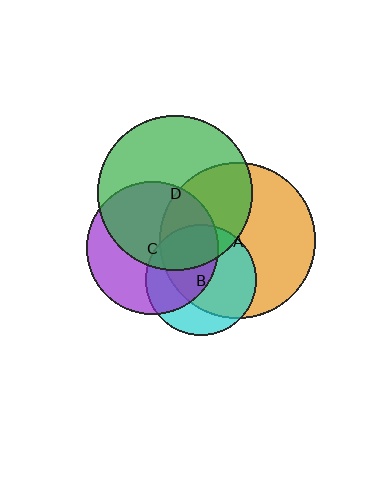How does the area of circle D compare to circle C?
Approximately 1.4 times.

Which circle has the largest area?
Circle A (orange).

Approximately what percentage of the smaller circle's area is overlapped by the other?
Approximately 55%.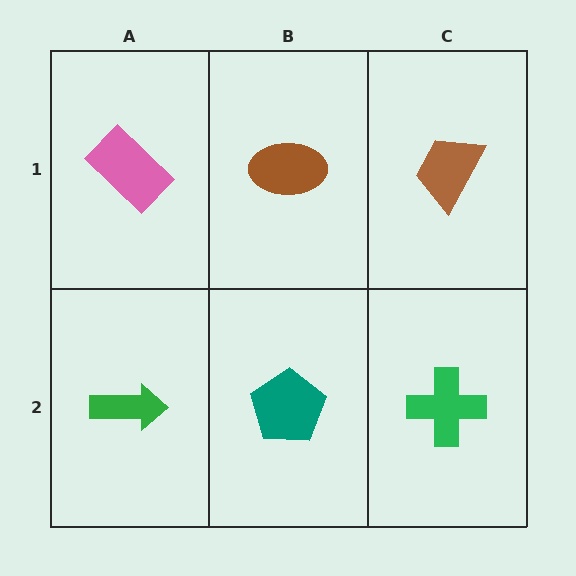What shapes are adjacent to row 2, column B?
A brown ellipse (row 1, column B), a green arrow (row 2, column A), a green cross (row 2, column C).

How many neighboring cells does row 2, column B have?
3.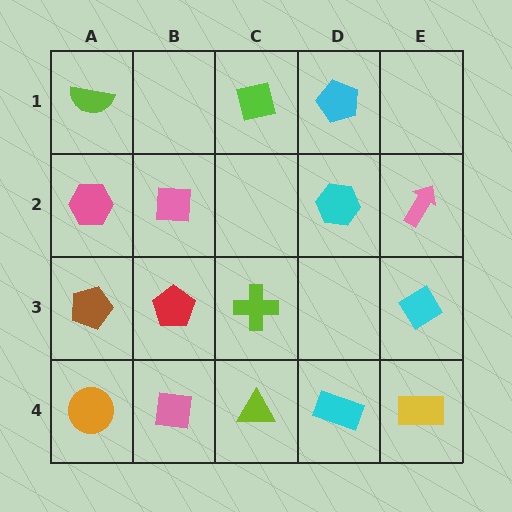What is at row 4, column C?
A lime triangle.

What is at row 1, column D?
A cyan pentagon.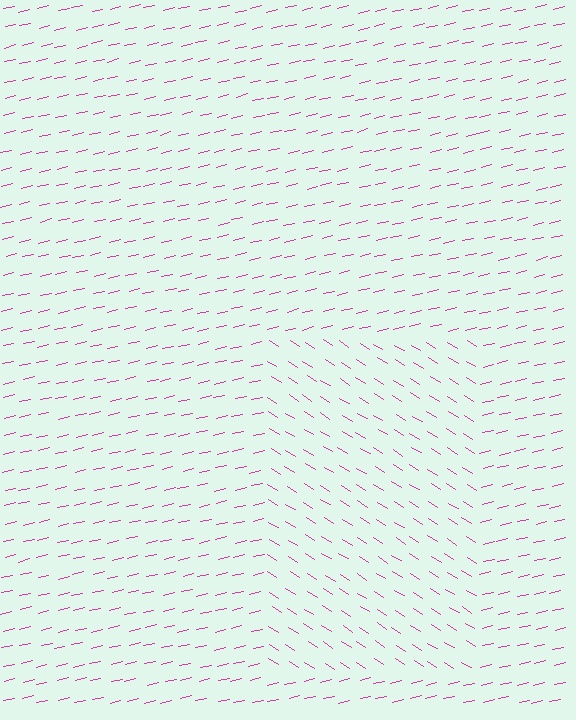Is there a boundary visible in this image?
Yes, there is a texture boundary formed by a change in line orientation.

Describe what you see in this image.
The image is filled with small magenta line segments. A rectangle region in the image has lines oriented differently from the surrounding lines, creating a visible texture boundary.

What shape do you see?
I see a rectangle.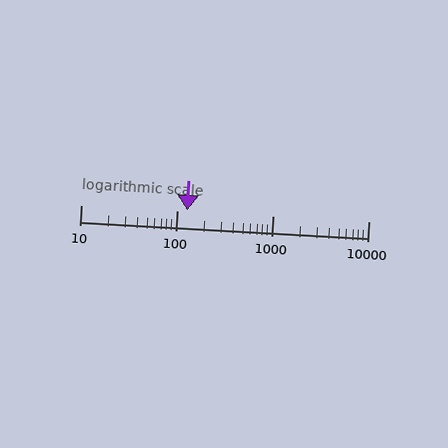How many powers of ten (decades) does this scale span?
The scale spans 3 decades, from 10 to 10000.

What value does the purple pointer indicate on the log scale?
The pointer indicates approximately 130.